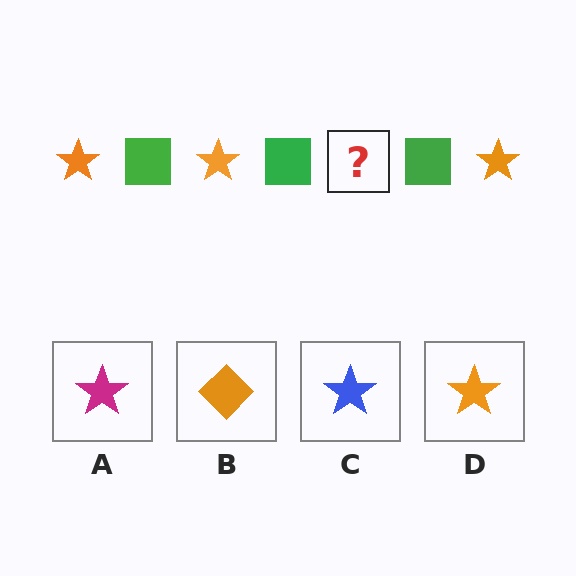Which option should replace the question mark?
Option D.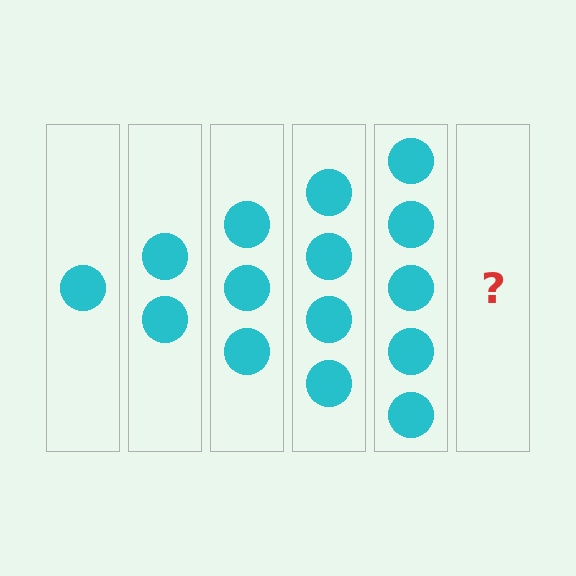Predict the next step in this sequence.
The next step is 6 circles.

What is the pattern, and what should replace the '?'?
The pattern is that each step adds one more circle. The '?' should be 6 circles.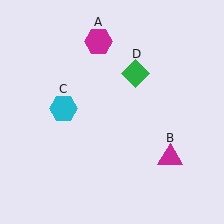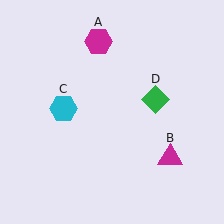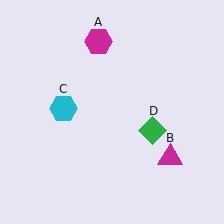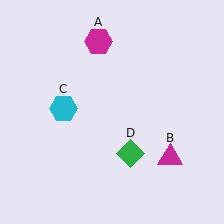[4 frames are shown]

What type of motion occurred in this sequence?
The green diamond (object D) rotated clockwise around the center of the scene.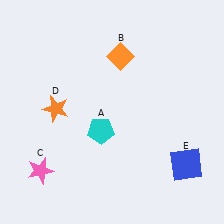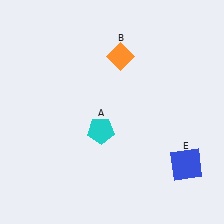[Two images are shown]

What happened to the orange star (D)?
The orange star (D) was removed in Image 2. It was in the top-left area of Image 1.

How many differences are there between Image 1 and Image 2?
There are 2 differences between the two images.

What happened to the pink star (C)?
The pink star (C) was removed in Image 2. It was in the bottom-left area of Image 1.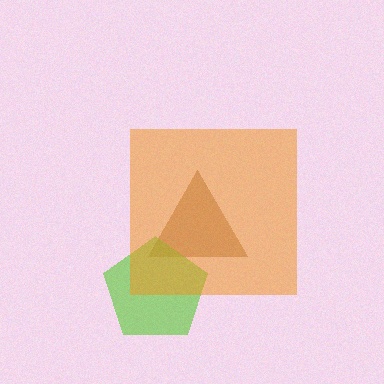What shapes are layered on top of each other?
The layered shapes are: a brown triangle, a lime pentagon, an orange square.